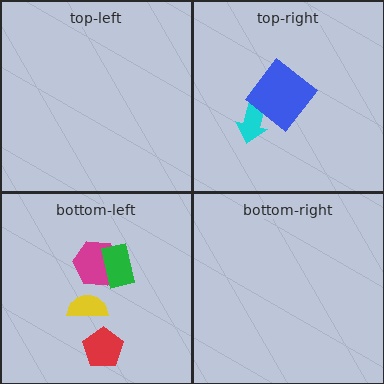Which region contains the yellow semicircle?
The bottom-left region.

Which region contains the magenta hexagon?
The bottom-left region.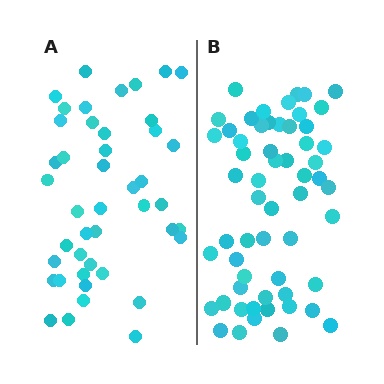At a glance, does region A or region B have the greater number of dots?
Region B (the right region) has more dots.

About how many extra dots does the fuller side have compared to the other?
Region B has approximately 15 more dots than region A.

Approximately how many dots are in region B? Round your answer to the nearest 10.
About 60 dots. (The exact count is 58, which rounds to 60.)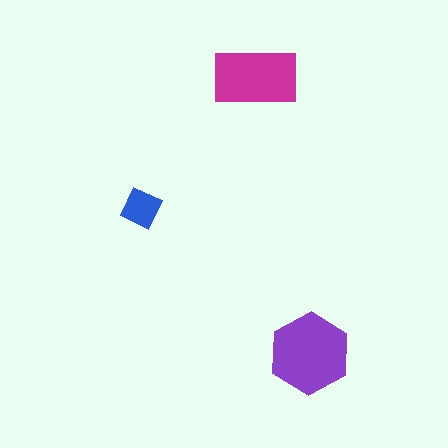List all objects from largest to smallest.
The purple hexagon, the magenta rectangle, the blue square.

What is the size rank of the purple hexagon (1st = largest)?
1st.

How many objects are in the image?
There are 3 objects in the image.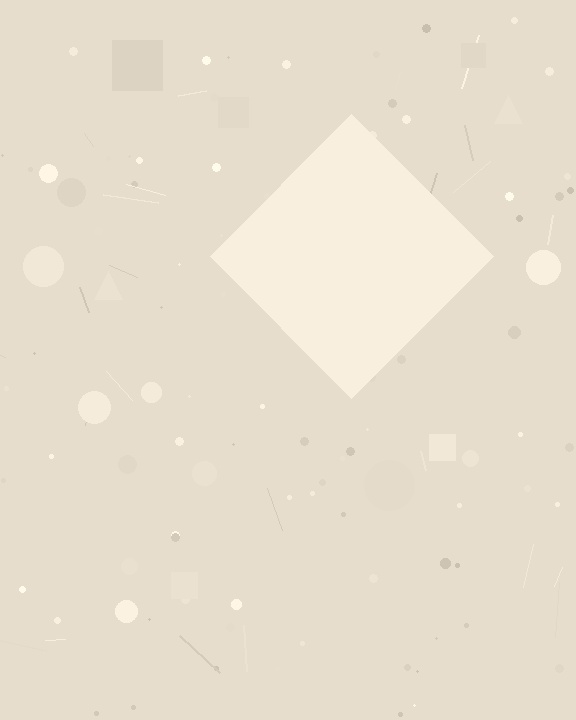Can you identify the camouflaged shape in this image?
The camouflaged shape is a diamond.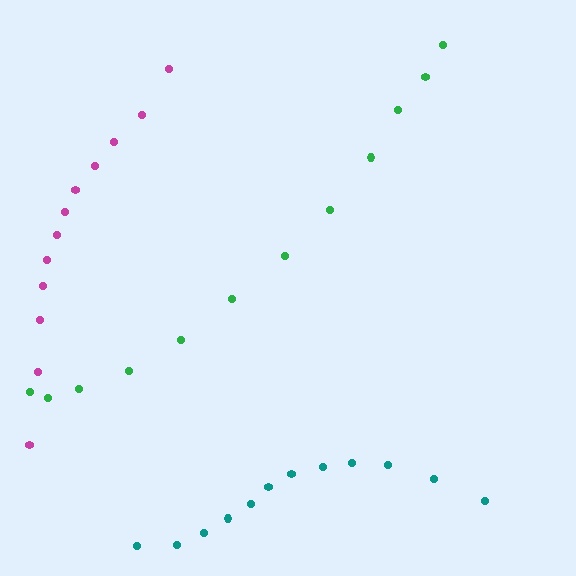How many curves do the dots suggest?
There are 3 distinct paths.